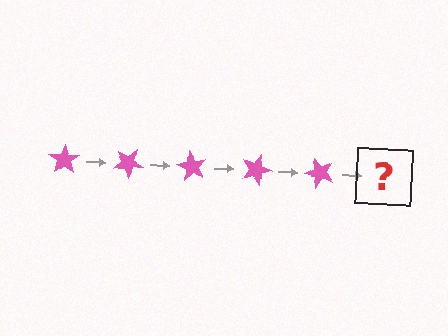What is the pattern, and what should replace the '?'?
The pattern is that the star rotates 30 degrees each step. The '?' should be a pink star rotated 150 degrees.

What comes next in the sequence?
The next element should be a pink star rotated 150 degrees.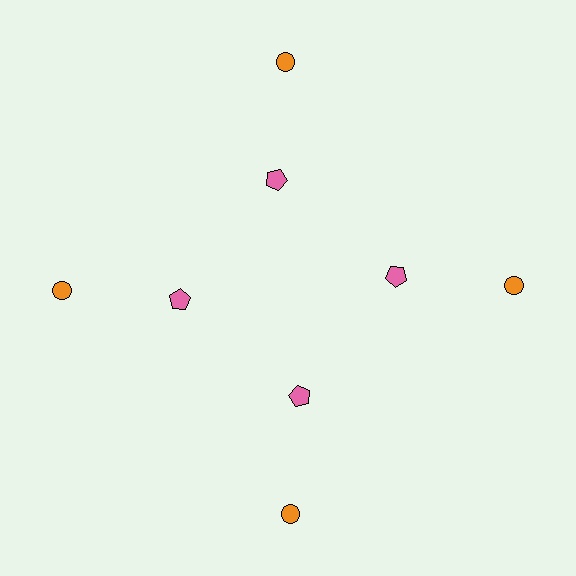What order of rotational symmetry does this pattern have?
This pattern has 4-fold rotational symmetry.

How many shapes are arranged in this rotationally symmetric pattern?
There are 8 shapes, arranged in 4 groups of 2.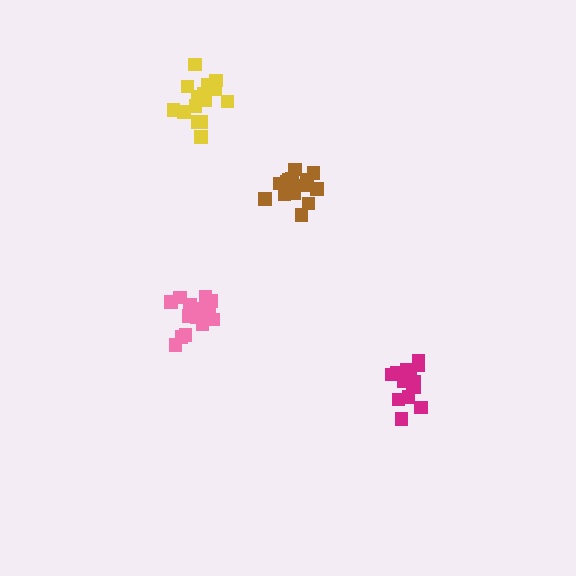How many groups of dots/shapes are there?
There are 4 groups.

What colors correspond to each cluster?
The clusters are colored: yellow, pink, magenta, brown.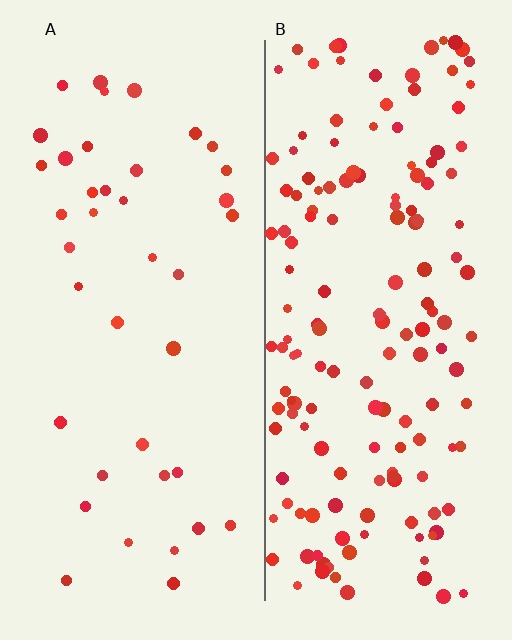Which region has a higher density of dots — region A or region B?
B (the right).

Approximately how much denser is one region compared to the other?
Approximately 4.0× — region B over region A.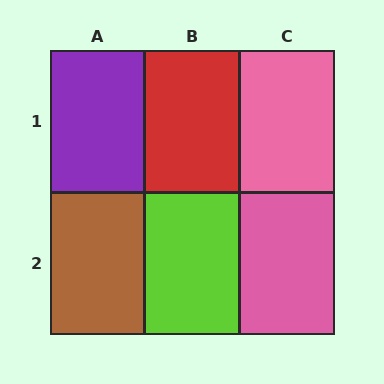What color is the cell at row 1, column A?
Purple.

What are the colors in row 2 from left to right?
Brown, lime, pink.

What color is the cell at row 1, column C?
Pink.